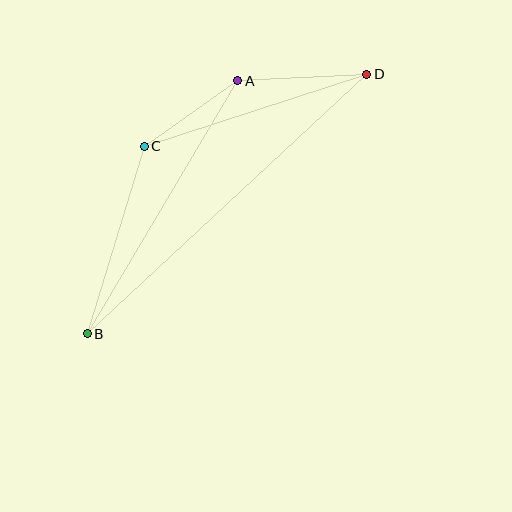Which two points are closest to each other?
Points A and C are closest to each other.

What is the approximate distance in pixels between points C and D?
The distance between C and D is approximately 233 pixels.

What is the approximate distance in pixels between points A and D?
The distance between A and D is approximately 129 pixels.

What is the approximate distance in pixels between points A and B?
The distance between A and B is approximately 294 pixels.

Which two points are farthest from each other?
Points B and D are farthest from each other.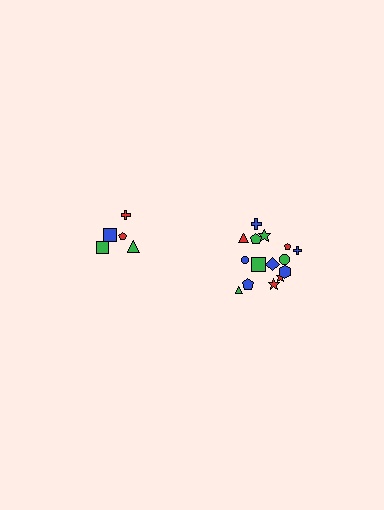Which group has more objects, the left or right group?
The right group.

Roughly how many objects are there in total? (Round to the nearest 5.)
Roughly 20 objects in total.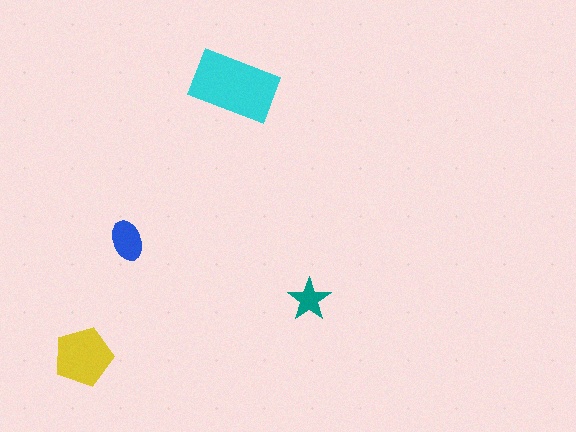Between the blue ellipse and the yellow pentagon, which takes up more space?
The yellow pentagon.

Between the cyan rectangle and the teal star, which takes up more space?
The cyan rectangle.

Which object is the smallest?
The teal star.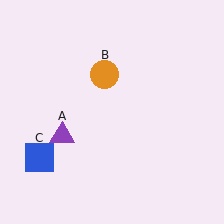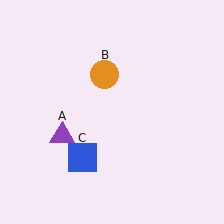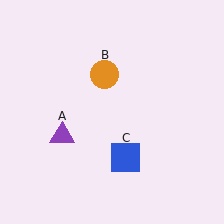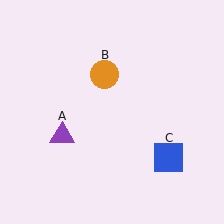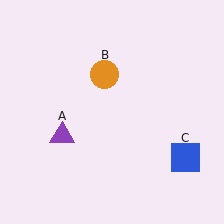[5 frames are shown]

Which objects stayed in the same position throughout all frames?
Purple triangle (object A) and orange circle (object B) remained stationary.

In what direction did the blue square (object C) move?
The blue square (object C) moved right.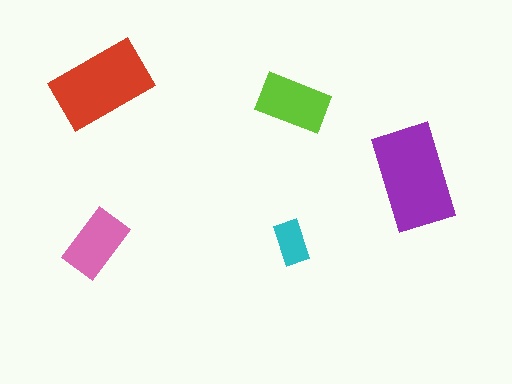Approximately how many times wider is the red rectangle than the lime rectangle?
About 1.5 times wider.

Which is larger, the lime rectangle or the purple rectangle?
The purple one.